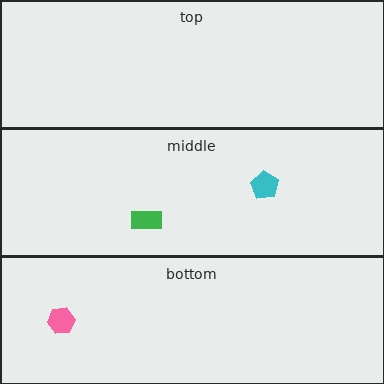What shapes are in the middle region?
The cyan pentagon, the green rectangle.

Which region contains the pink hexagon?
The bottom region.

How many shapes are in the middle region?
2.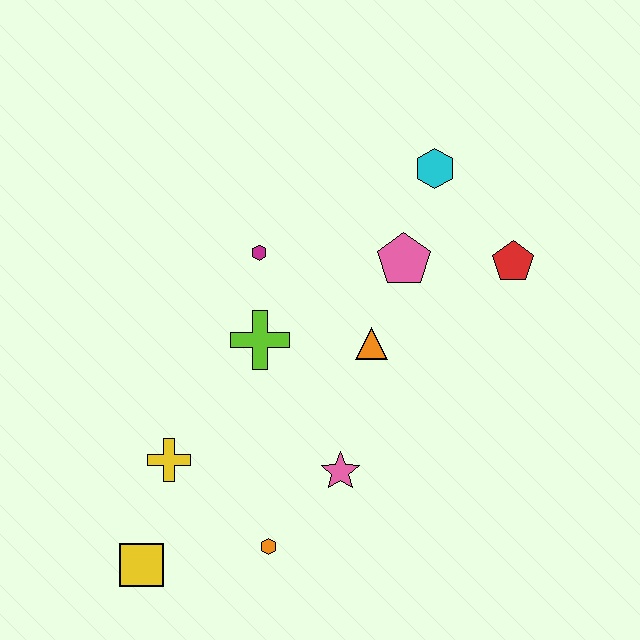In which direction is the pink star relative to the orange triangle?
The pink star is below the orange triangle.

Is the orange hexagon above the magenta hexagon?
No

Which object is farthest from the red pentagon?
The yellow square is farthest from the red pentagon.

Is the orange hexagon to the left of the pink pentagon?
Yes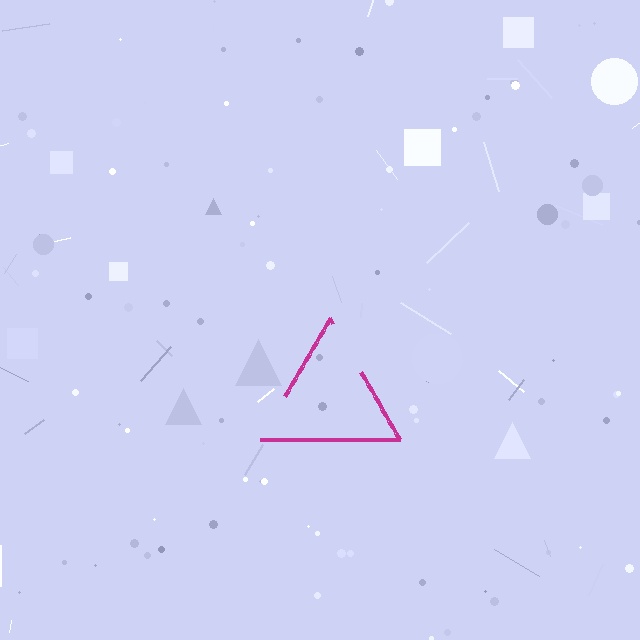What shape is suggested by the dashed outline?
The dashed outline suggests a triangle.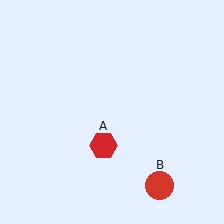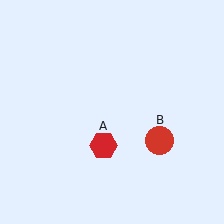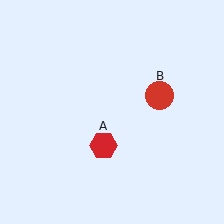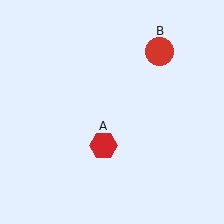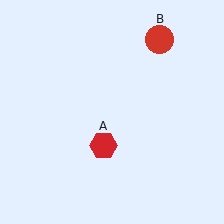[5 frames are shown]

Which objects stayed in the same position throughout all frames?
Red hexagon (object A) remained stationary.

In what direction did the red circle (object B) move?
The red circle (object B) moved up.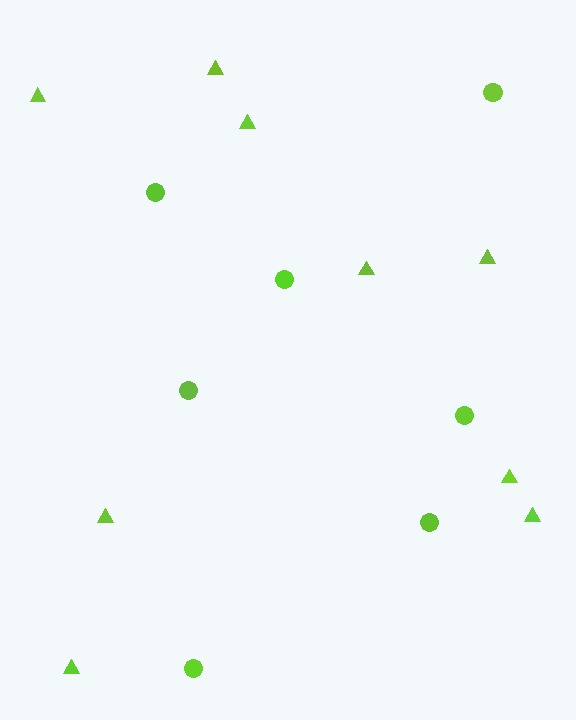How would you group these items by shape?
There are 2 groups: one group of circles (7) and one group of triangles (9).